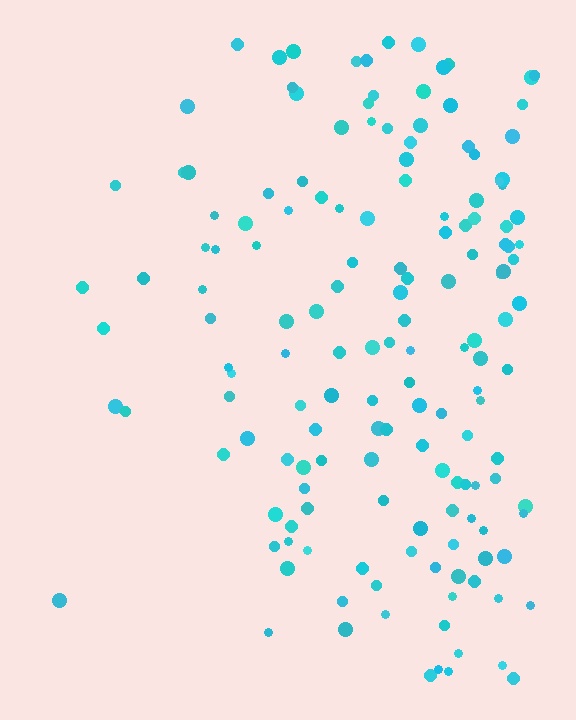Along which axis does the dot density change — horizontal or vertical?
Horizontal.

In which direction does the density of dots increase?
From left to right, with the right side densest.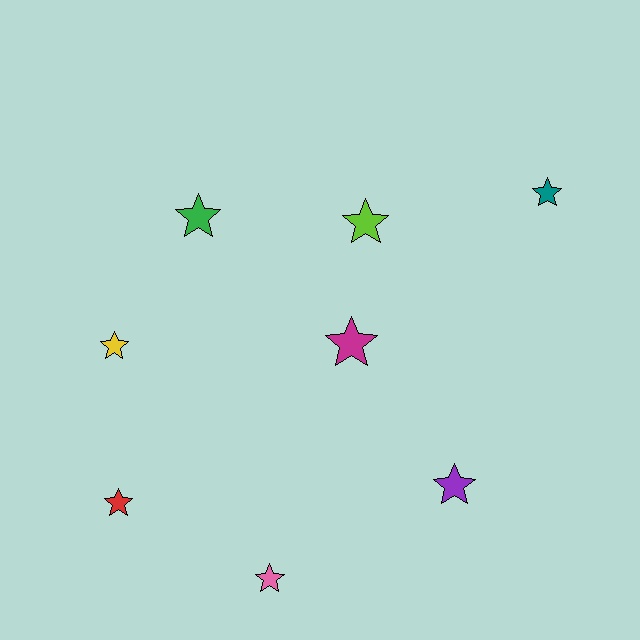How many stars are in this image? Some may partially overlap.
There are 8 stars.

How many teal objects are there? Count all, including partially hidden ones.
There is 1 teal object.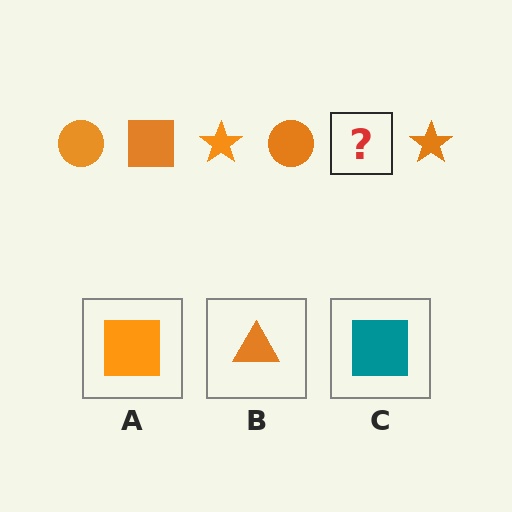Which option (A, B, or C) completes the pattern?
A.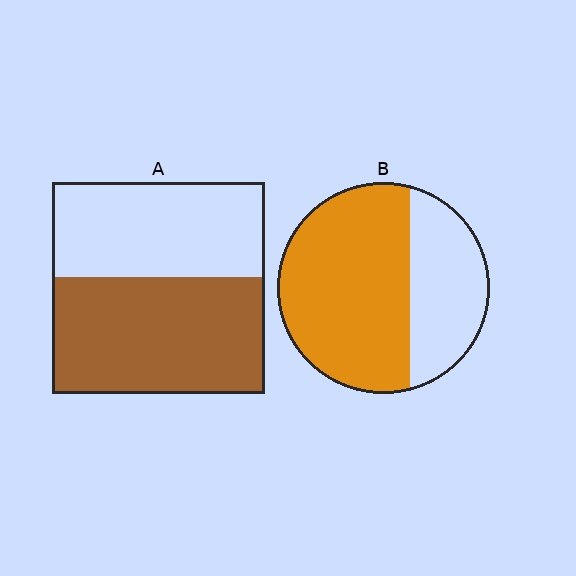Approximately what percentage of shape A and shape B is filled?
A is approximately 55% and B is approximately 65%.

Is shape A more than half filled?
Yes.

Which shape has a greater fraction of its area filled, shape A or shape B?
Shape B.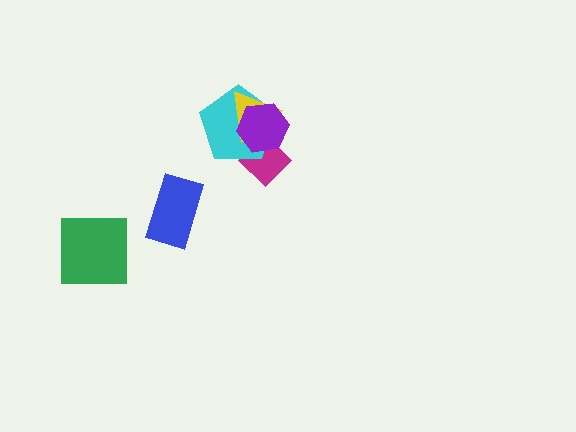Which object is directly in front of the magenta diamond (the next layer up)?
The cyan pentagon is directly in front of the magenta diamond.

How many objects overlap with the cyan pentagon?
3 objects overlap with the cyan pentagon.